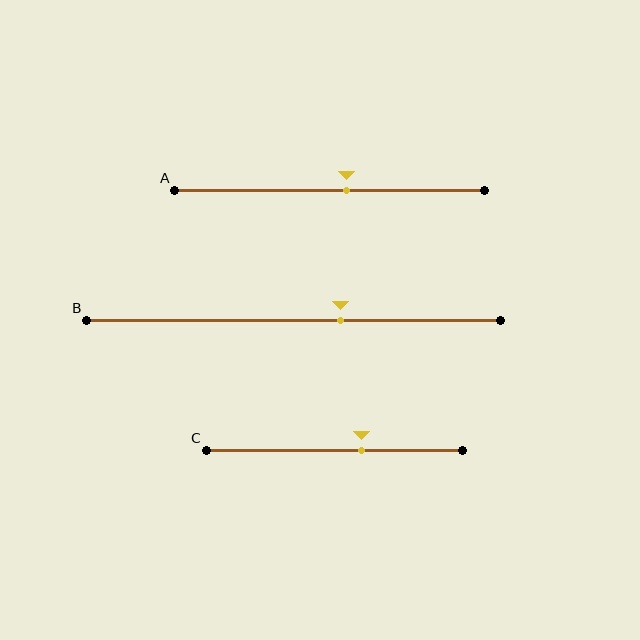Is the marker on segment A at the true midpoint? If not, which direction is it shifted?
No, the marker on segment A is shifted to the right by about 5% of the segment length.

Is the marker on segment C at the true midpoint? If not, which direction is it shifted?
No, the marker on segment C is shifted to the right by about 11% of the segment length.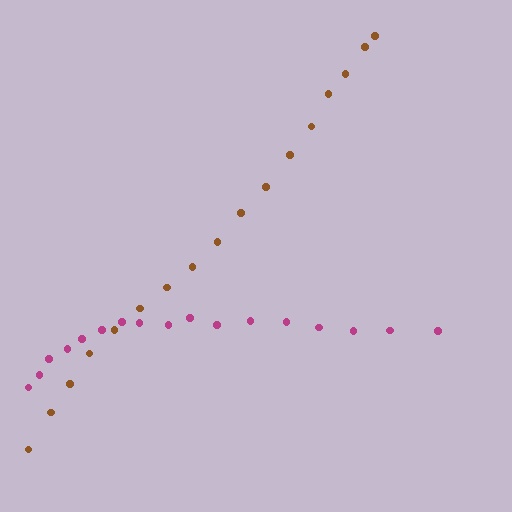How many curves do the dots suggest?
There are 2 distinct paths.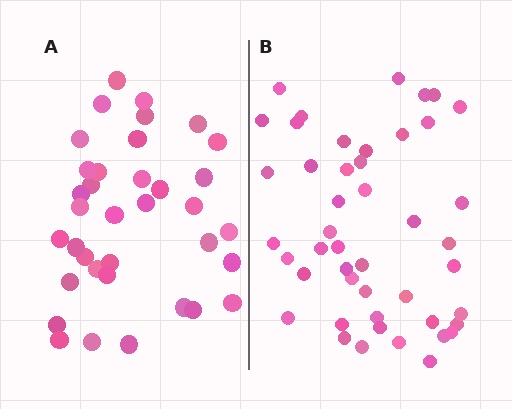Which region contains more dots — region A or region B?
Region B (the right region) has more dots.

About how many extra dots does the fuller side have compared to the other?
Region B has roughly 10 or so more dots than region A.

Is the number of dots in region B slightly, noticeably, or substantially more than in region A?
Region B has noticeably more, but not dramatically so. The ratio is roughly 1.3 to 1.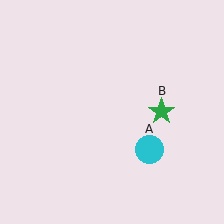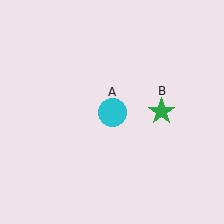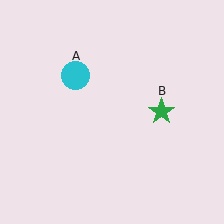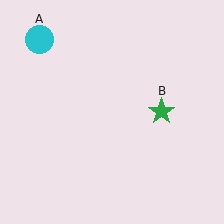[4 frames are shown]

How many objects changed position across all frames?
1 object changed position: cyan circle (object A).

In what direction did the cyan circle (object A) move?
The cyan circle (object A) moved up and to the left.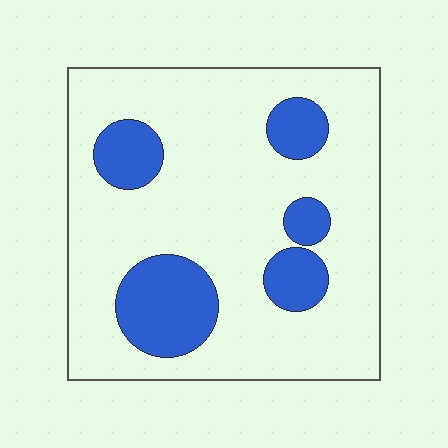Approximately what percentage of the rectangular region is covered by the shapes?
Approximately 20%.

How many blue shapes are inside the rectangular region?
5.